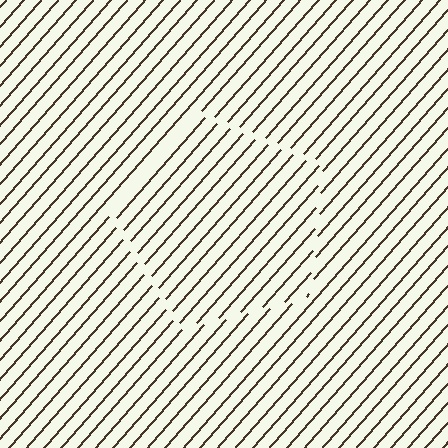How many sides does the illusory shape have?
5 sides — the line-ends trace a pentagon.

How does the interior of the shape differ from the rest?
The interior of the shape contains the same grating, shifted by half a period — the contour is defined by the phase discontinuity where line-ends from the inner and outer gratings abut.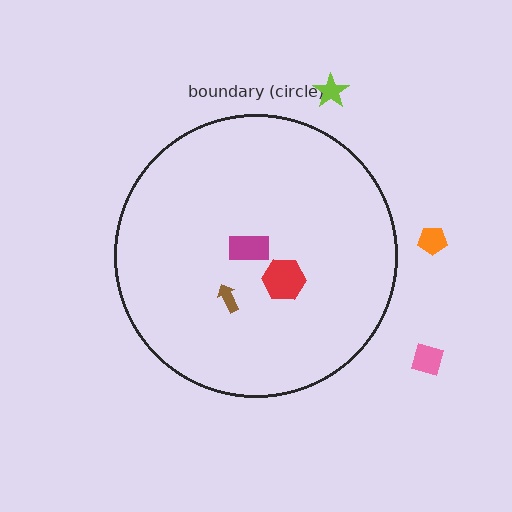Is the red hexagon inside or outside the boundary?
Inside.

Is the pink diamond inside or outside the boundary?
Outside.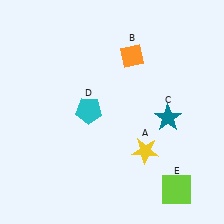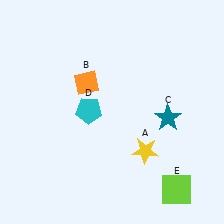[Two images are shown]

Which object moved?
The orange diamond (B) moved left.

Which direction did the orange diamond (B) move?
The orange diamond (B) moved left.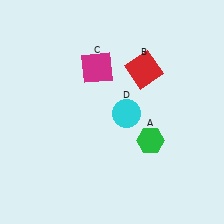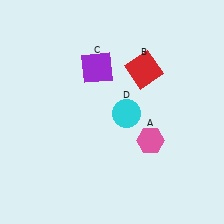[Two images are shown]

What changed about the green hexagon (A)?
In Image 1, A is green. In Image 2, it changed to pink.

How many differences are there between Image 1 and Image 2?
There are 2 differences between the two images.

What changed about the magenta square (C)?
In Image 1, C is magenta. In Image 2, it changed to purple.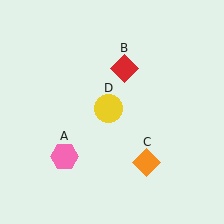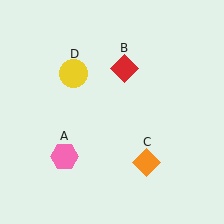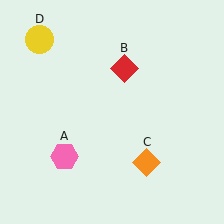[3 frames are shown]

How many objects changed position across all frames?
1 object changed position: yellow circle (object D).